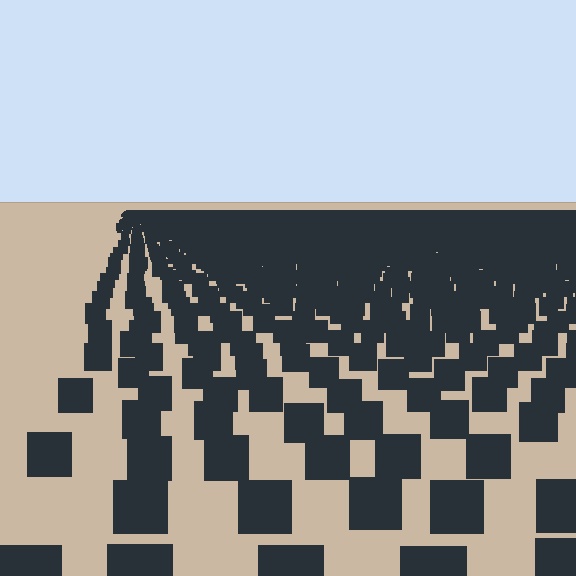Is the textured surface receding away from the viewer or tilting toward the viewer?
The surface is receding away from the viewer. Texture elements get smaller and denser toward the top.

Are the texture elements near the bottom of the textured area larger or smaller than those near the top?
Larger. Near the bottom, elements are closer to the viewer and appear at a bigger on-screen size.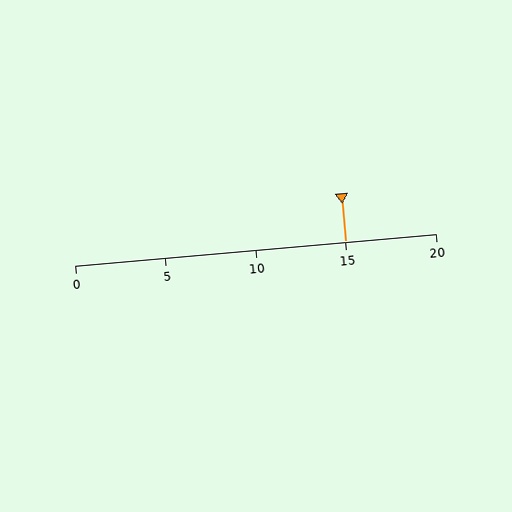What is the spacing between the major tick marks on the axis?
The major ticks are spaced 5 apart.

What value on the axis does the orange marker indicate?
The marker indicates approximately 15.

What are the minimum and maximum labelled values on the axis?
The axis runs from 0 to 20.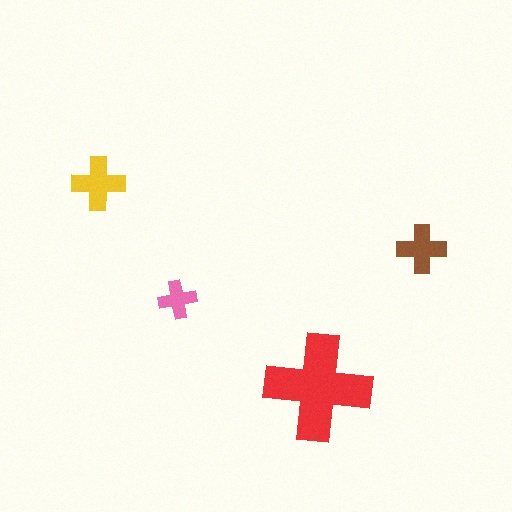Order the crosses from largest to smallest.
the red one, the yellow one, the brown one, the pink one.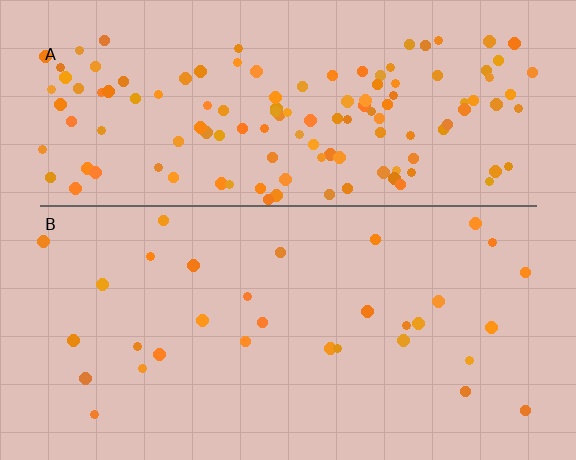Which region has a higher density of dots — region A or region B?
A (the top).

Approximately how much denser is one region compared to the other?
Approximately 4.3× — region A over region B.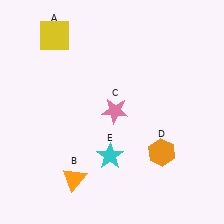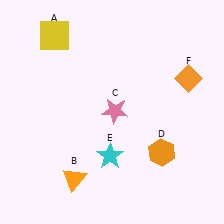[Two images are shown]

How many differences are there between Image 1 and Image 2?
There is 1 difference between the two images.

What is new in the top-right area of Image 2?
An orange diamond (F) was added in the top-right area of Image 2.